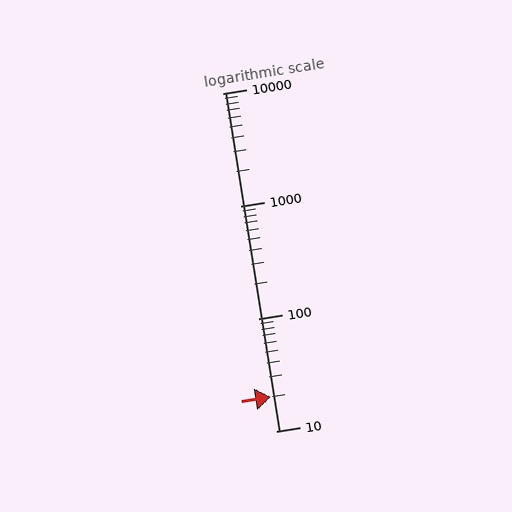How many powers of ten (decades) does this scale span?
The scale spans 3 decades, from 10 to 10000.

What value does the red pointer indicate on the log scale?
The pointer indicates approximately 20.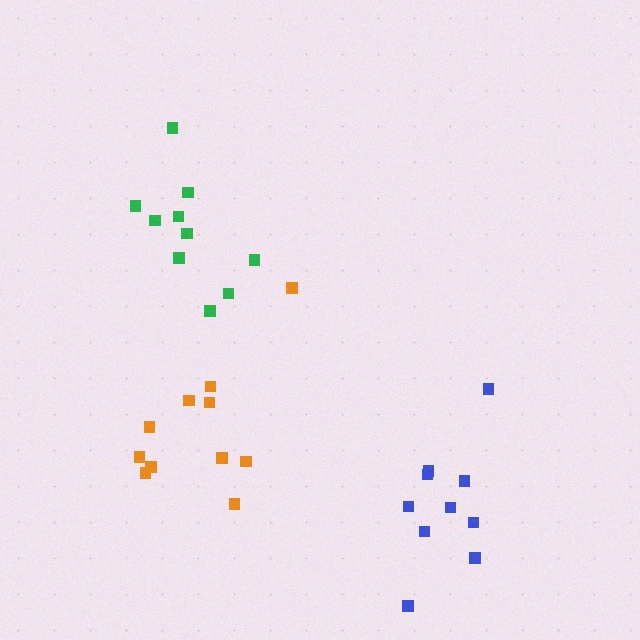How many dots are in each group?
Group 1: 10 dots, Group 2: 10 dots, Group 3: 11 dots (31 total).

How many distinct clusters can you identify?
There are 3 distinct clusters.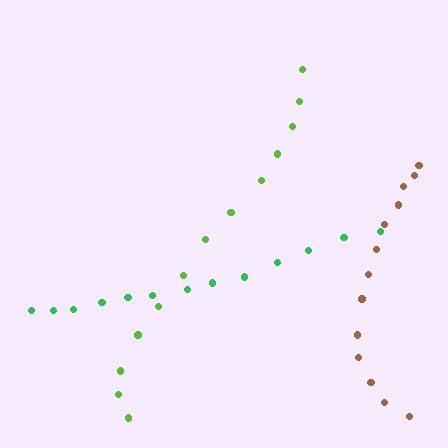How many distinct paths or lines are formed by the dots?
There are 3 distinct paths.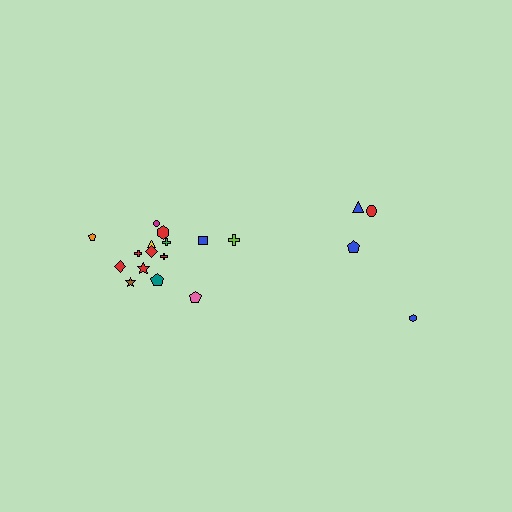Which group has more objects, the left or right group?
The left group.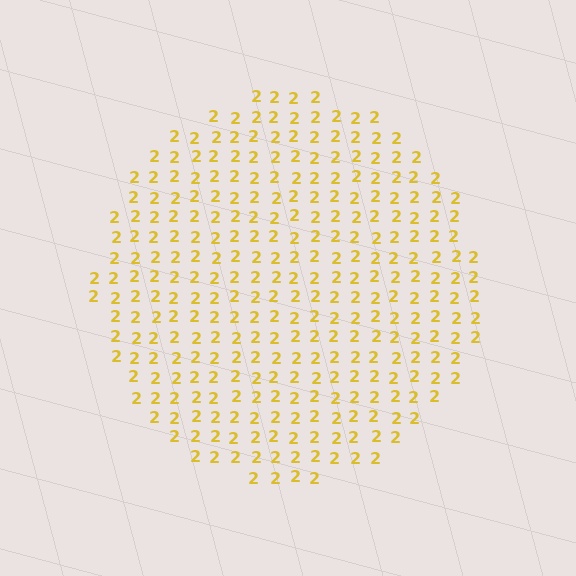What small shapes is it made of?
It is made of small digit 2's.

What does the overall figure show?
The overall figure shows a circle.